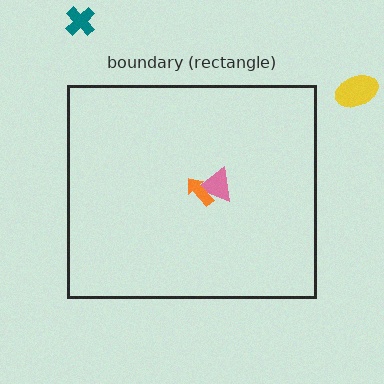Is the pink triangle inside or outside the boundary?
Inside.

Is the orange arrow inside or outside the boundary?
Inside.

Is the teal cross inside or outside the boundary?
Outside.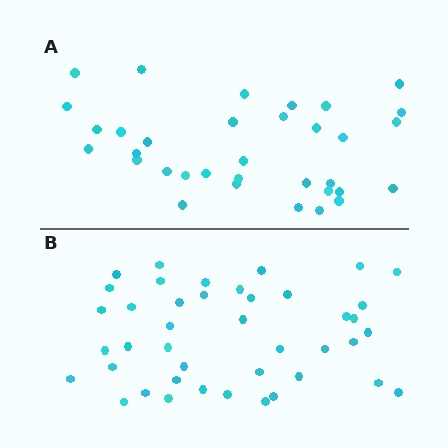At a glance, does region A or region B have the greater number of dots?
Region B (the bottom region) has more dots.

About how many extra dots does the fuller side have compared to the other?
Region B has roughly 8 or so more dots than region A.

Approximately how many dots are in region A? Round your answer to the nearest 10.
About 30 dots. (The exact count is 34, which rounds to 30.)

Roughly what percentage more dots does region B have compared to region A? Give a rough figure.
About 25% more.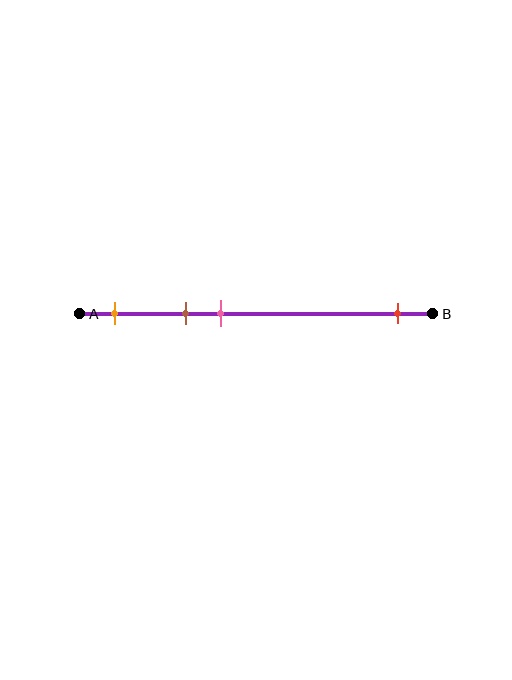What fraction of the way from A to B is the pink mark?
The pink mark is approximately 40% (0.4) of the way from A to B.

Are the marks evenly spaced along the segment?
No, the marks are not evenly spaced.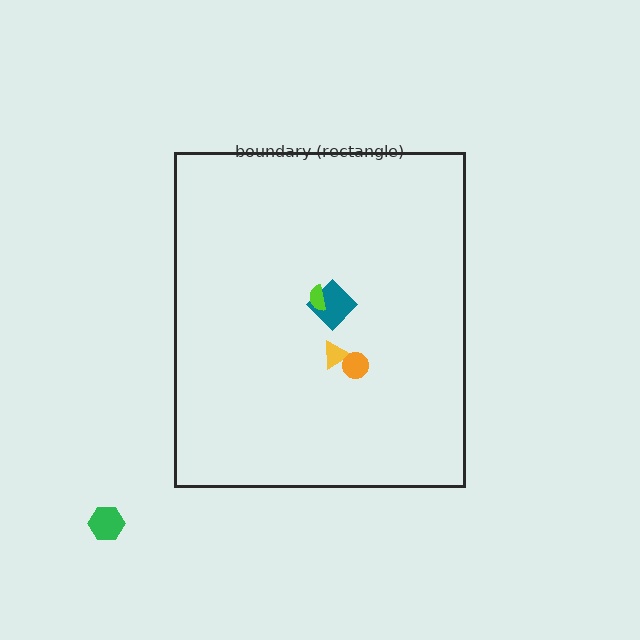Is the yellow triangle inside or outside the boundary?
Inside.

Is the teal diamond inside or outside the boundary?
Inside.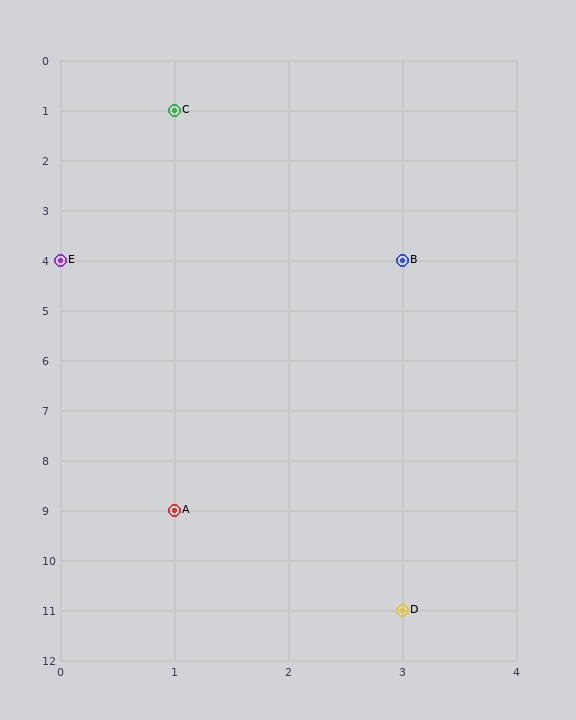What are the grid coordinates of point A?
Point A is at grid coordinates (1, 9).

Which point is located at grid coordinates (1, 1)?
Point C is at (1, 1).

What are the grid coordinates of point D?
Point D is at grid coordinates (3, 11).